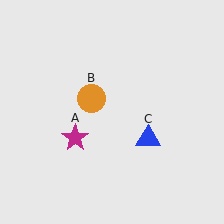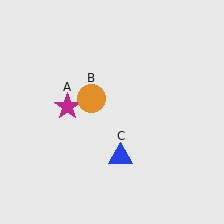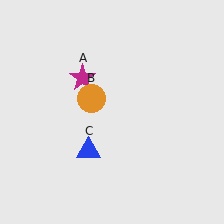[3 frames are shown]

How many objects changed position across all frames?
2 objects changed position: magenta star (object A), blue triangle (object C).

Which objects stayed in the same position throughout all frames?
Orange circle (object B) remained stationary.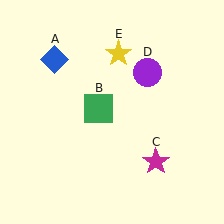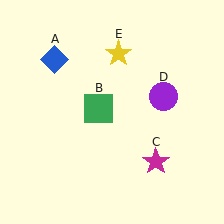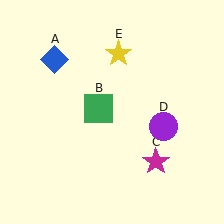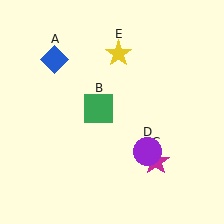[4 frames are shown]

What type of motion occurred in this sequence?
The purple circle (object D) rotated clockwise around the center of the scene.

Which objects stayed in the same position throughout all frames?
Blue diamond (object A) and green square (object B) and magenta star (object C) and yellow star (object E) remained stationary.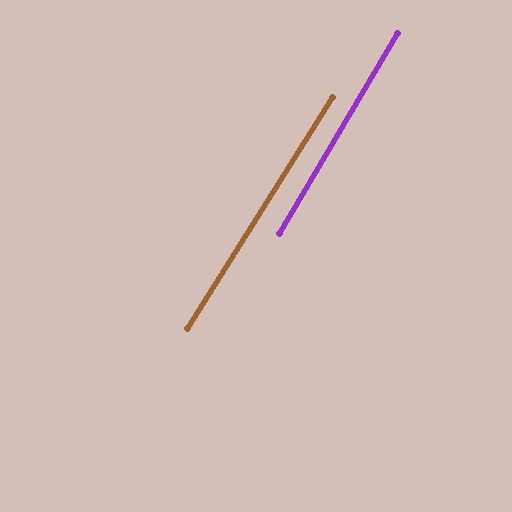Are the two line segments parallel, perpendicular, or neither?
Parallel — their directions differ by only 1.7°.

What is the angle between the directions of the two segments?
Approximately 2 degrees.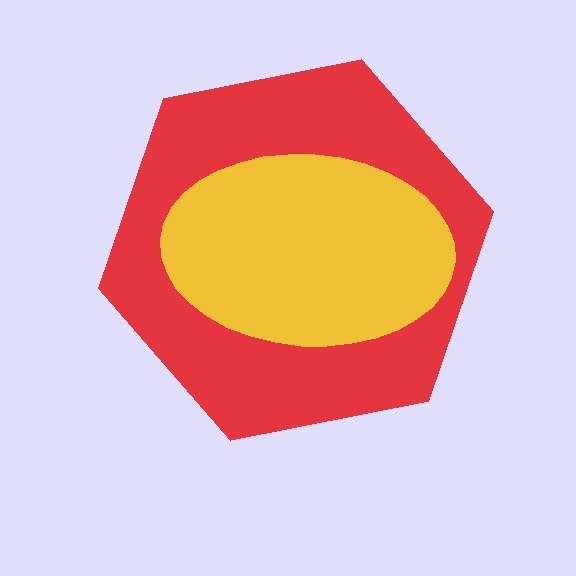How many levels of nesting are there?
2.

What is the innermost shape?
The yellow ellipse.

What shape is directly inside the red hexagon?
The yellow ellipse.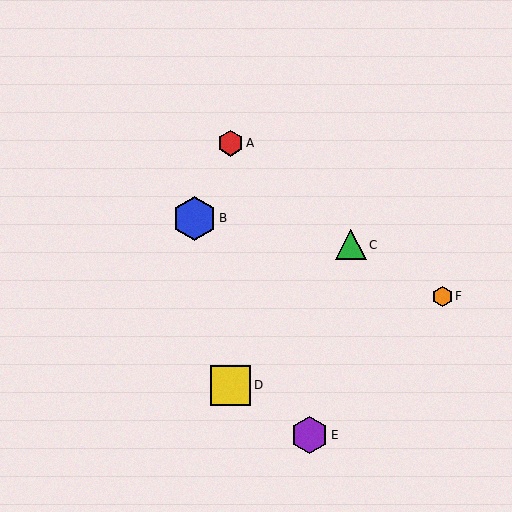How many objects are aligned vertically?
2 objects (A, D) are aligned vertically.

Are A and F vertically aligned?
No, A is at x≈231 and F is at x≈442.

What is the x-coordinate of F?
Object F is at x≈442.